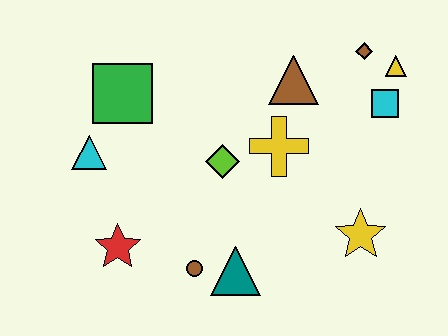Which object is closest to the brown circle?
The teal triangle is closest to the brown circle.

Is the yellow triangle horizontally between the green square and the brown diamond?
No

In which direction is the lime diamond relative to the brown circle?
The lime diamond is above the brown circle.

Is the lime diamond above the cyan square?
No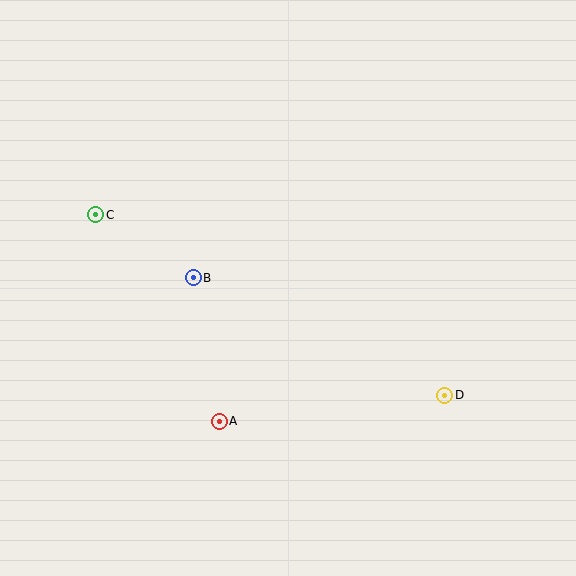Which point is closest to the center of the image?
Point B at (193, 278) is closest to the center.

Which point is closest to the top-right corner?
Point D is closest to the top-right corner.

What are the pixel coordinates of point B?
Point B is at (193, 278).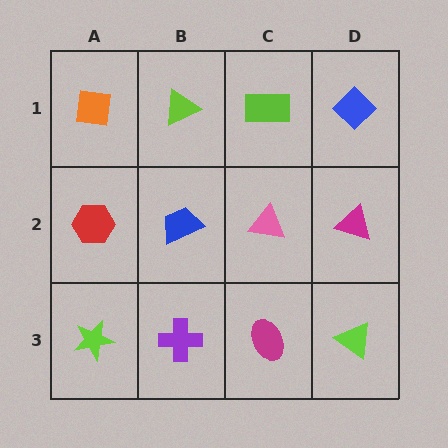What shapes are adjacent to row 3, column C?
A pink triangle (row 2, column C), a purple cross (row 3, column B), a lime triangle (row 3, column D).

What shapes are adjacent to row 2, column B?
A lime triangle (row 1, column B), a purple cross (row 3, column B), a red hexagon (row 2, column A), a pink triangle (row 2, column C).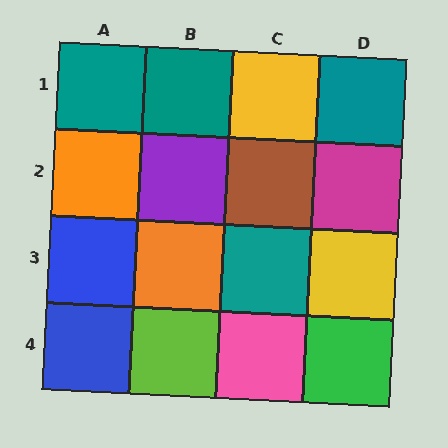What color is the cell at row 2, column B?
Purple.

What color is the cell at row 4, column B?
Lime.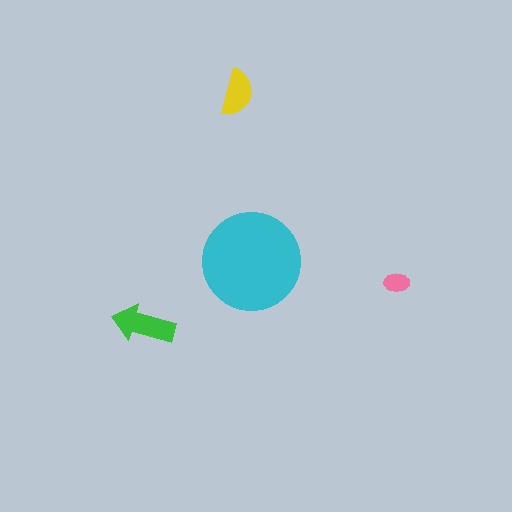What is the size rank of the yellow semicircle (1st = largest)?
3rd.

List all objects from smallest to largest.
The pink ellipse, the yellow semicircle, the green arrow, the cyan circle.